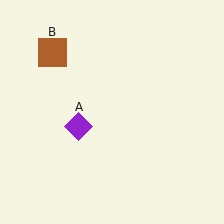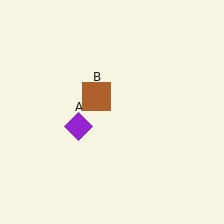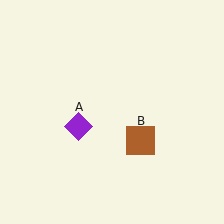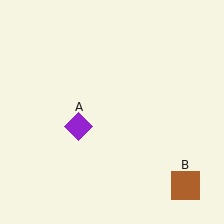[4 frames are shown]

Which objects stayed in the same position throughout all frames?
Purple diamond (object A) remained stationary.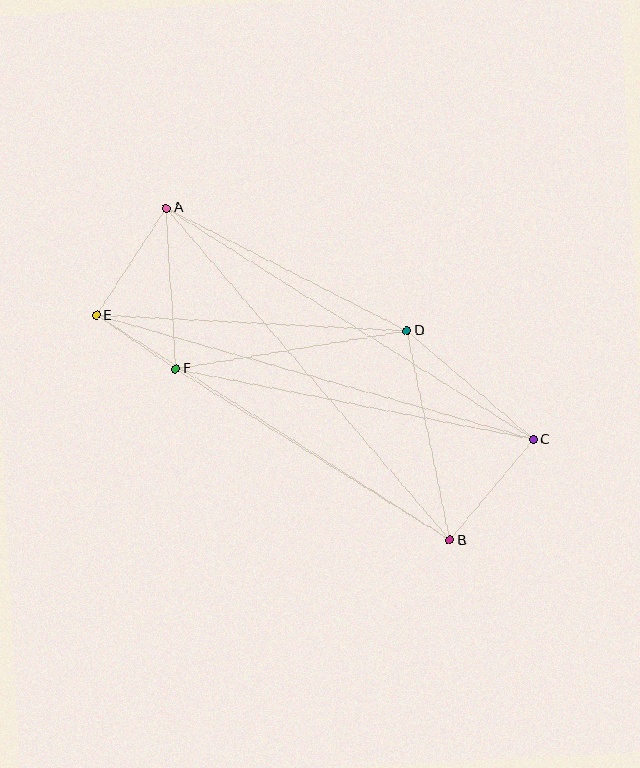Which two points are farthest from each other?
Points C and E are farthest from each other.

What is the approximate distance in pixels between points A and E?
The distance between A and E is approximately 128 pixels.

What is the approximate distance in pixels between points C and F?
The distance between C and F is approximately 364 pixels.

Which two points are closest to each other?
Points E and F are closest to each other.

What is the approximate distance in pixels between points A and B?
The distance between A and B is approximately 437 pixels.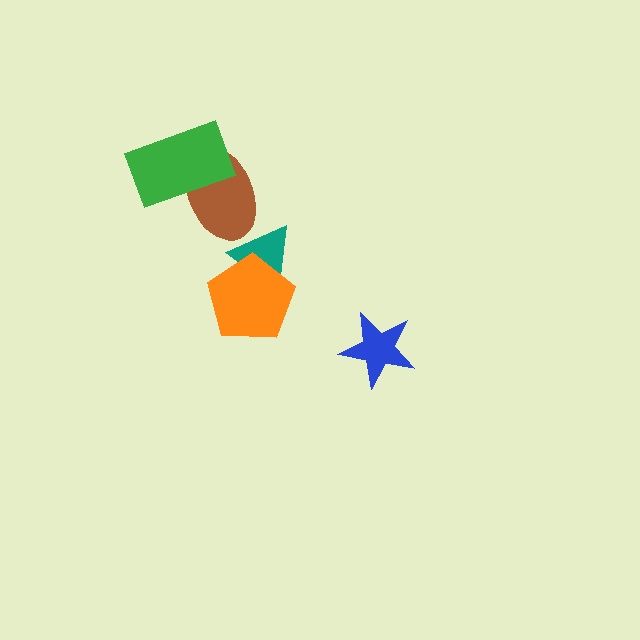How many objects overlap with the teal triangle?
2 objects overlap with the teal triangle.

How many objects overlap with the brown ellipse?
2 objects overlap with the brown ellipse.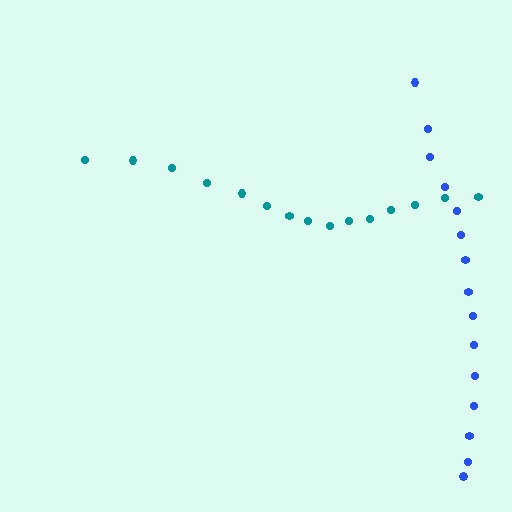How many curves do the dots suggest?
There are 2 distinct paths.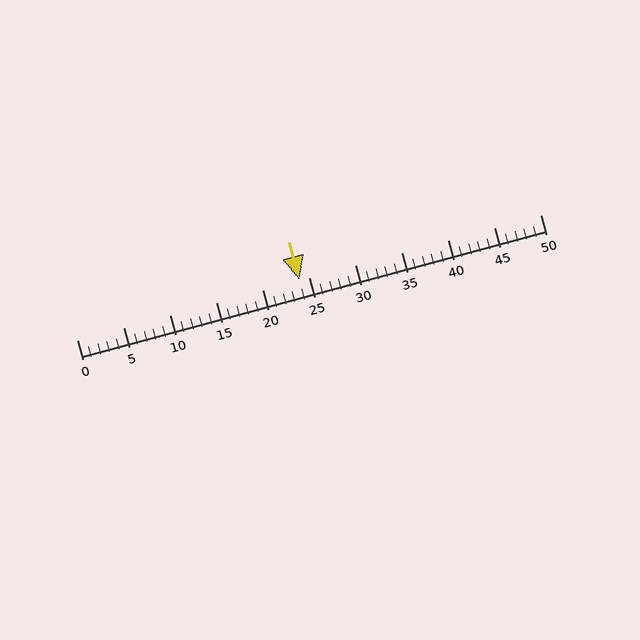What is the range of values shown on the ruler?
The ruler shows values from 0 to 50.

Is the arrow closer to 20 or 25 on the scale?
The arrow is closer to 25.